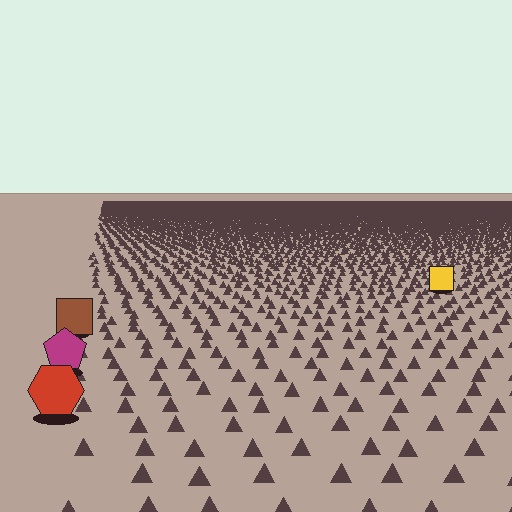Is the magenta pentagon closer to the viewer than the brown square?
Yes. The magenta pentagon is closer — you can tell from the texture gradient: the ground texture is coarser near it.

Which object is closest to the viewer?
The red hexagon is closest. The texture marks near it are larger and more spread out.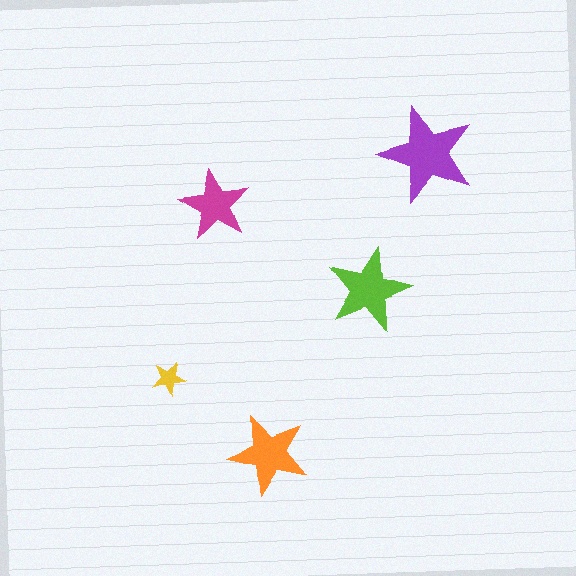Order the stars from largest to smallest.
the purple one, the lime one, the orange one, the magenta one, the yellow one.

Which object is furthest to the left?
The yellow star is leftmost.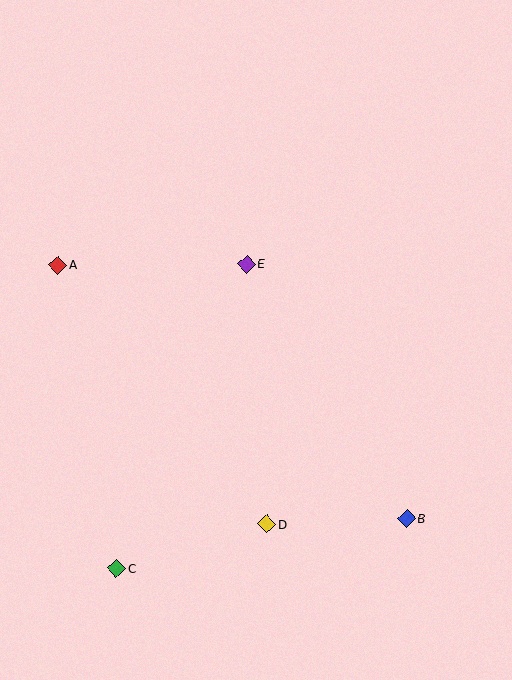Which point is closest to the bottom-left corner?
Point C is closest to the bottom-left corner.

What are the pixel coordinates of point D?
Point D is at (267, 524).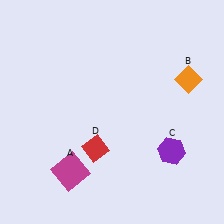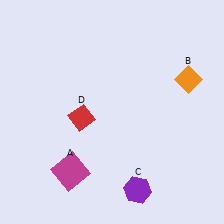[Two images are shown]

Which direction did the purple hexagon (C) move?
The purple hexagon (C) moved down.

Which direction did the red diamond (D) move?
The red diamond (D) moved up.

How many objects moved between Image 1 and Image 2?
2 objects moved between the two images.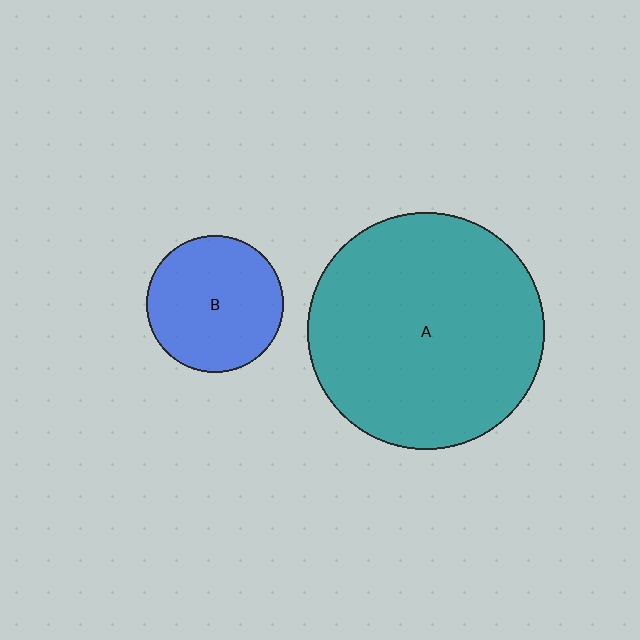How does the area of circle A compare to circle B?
Approximately 3.0 times.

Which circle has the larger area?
Circle A (teal).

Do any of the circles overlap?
No, none of the circles overlap.